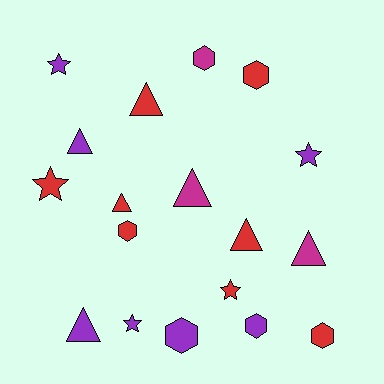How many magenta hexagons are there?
There is 1 magenta hexagon.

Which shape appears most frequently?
Triangle, with 7 objects.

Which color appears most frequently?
Red, with 8 objects.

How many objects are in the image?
There are 18 objects.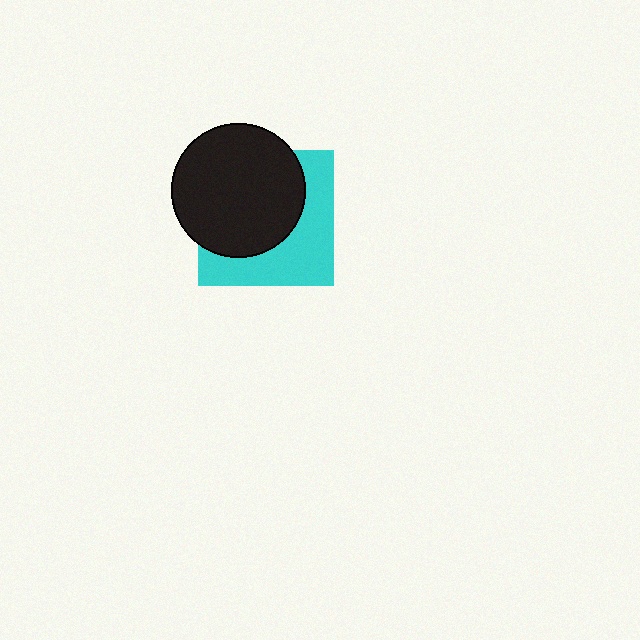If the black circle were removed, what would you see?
You would see the complete cyan square.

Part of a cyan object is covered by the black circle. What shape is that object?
It is a square.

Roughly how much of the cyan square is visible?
A small part of it is visible (roughly 44%).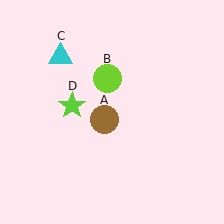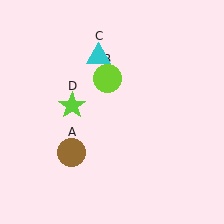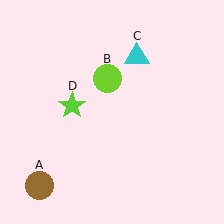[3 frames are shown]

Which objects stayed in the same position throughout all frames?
Lime circle (object B) and lime star (object D) remained stationary.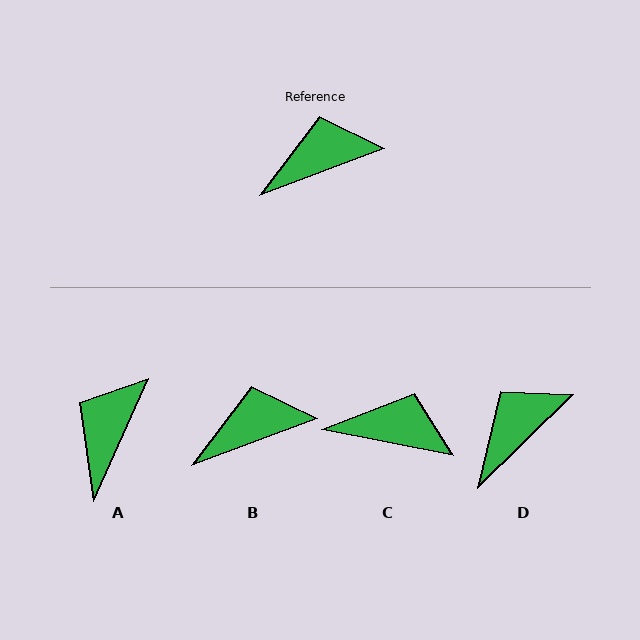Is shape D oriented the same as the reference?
No, it is off by about 24 degrees.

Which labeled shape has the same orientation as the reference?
B.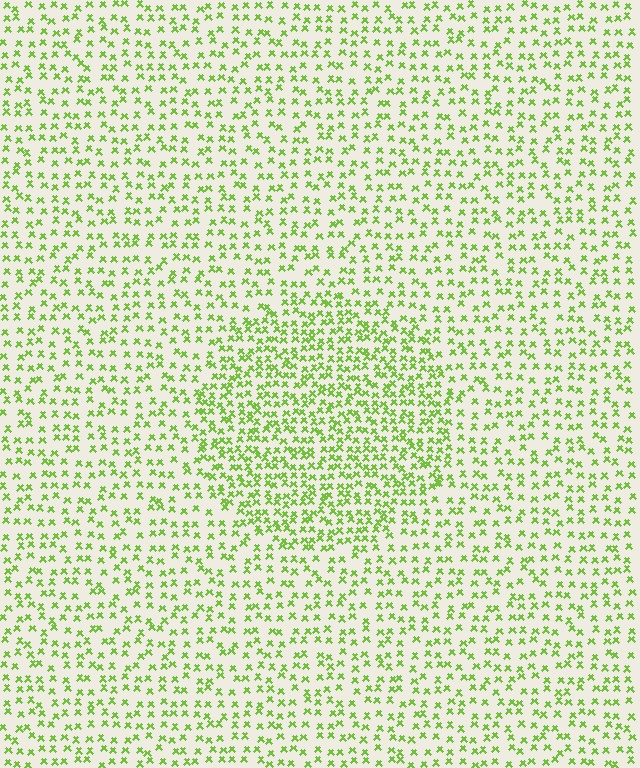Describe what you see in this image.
The image contains small lime elements arranged at two different densities. A circle-shaped region is visible where the elements are more densely packed than the surrounding area.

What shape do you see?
I see a circle.